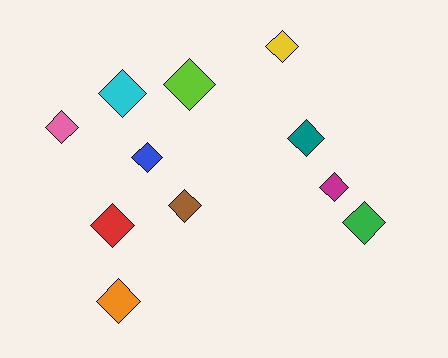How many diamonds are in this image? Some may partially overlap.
There are 11 diamonds.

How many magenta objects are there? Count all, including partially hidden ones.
There is 1 magenta object.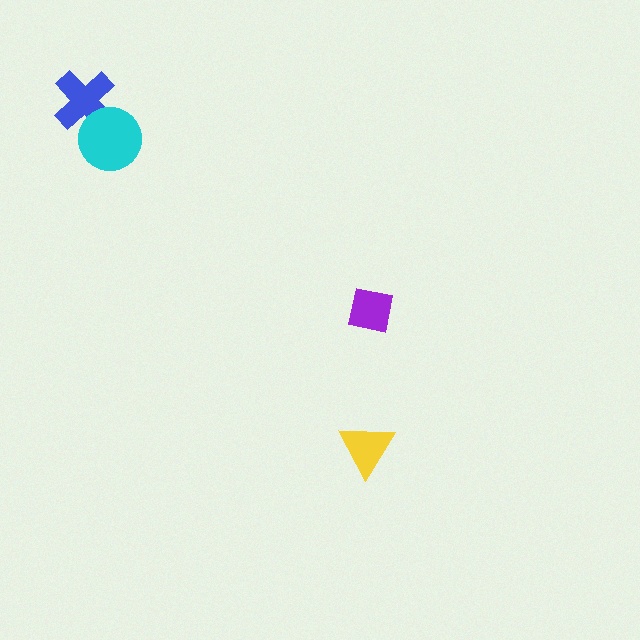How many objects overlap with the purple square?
0 objects overlap with the purple square.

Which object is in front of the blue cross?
The cyan circle is in front of the blue cross.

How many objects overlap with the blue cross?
1 object overlaps with the blue cross.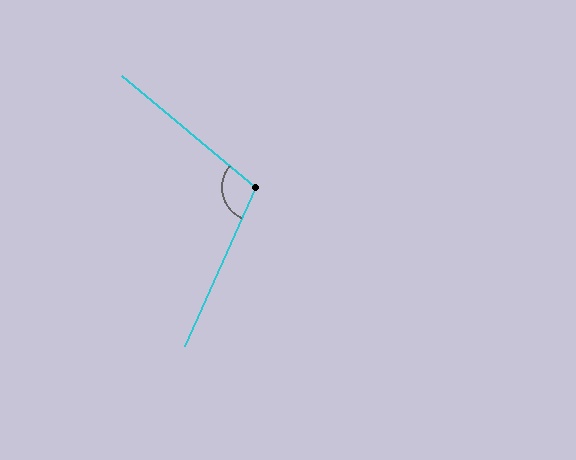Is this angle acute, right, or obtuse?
It is obtuse.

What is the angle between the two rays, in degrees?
Approximately 106 degrees.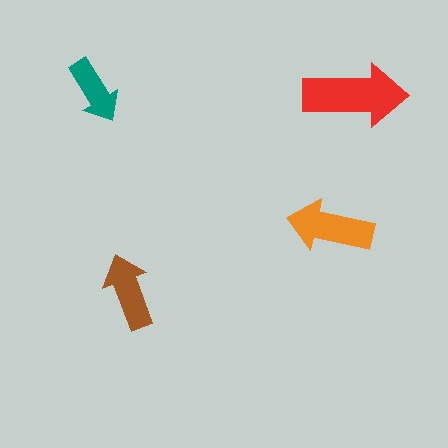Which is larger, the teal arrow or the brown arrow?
The brown one.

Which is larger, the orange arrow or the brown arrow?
The orange one.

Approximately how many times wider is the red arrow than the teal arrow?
About 1.5 times wider.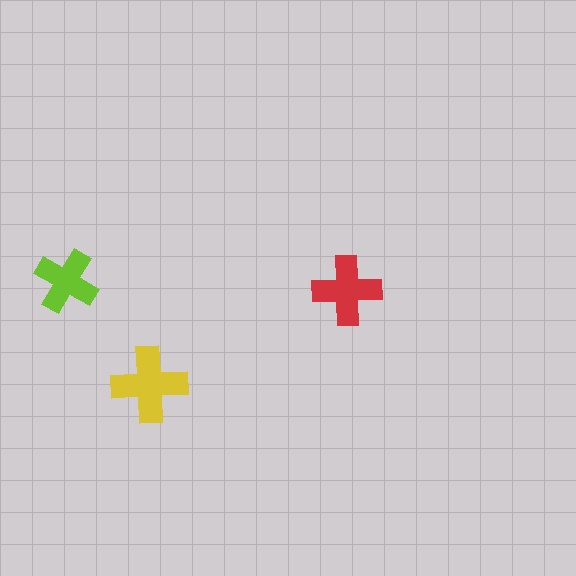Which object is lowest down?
The yellow cross is bottommost.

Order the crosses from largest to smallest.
the yellow one, the red one, the lime one.